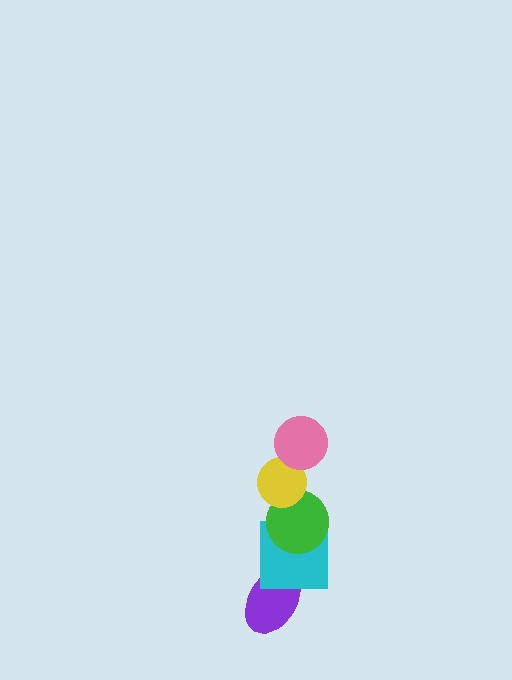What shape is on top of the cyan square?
The green circle is on top of the cyan square.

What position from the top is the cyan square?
The cyan square is 4th from the top.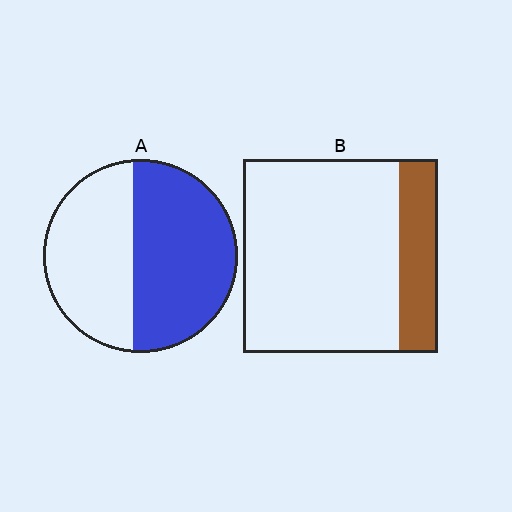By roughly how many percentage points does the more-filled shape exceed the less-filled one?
By roughly 35 percentage points (A over B).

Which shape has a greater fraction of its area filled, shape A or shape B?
Shape A.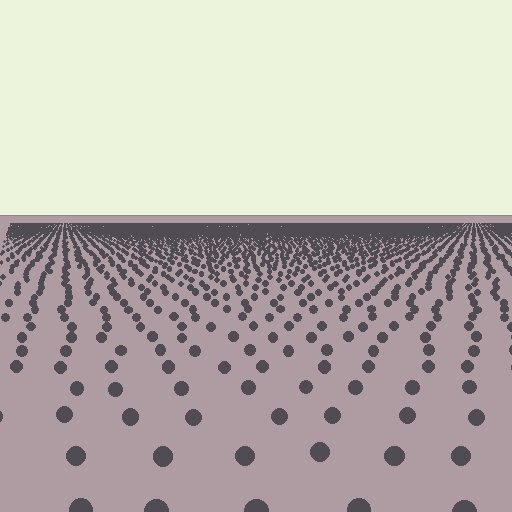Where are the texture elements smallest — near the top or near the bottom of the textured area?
Near the top.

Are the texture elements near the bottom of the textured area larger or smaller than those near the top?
Larger. Near the bottom, elements are closer to the viewer and appear at a bigger on-screen size.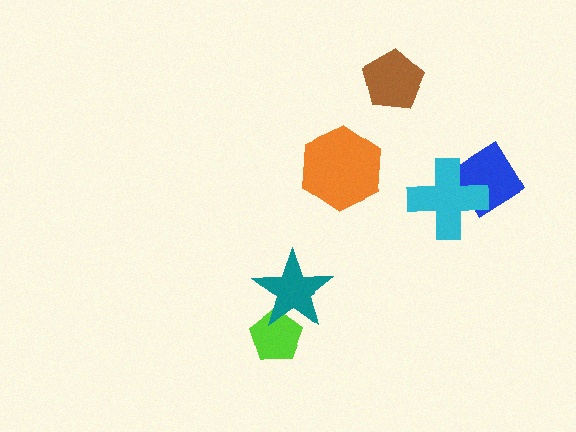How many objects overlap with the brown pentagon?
0 objects overlap with the brown pentagon.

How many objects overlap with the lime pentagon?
1 object overlaps with the lime pentagon.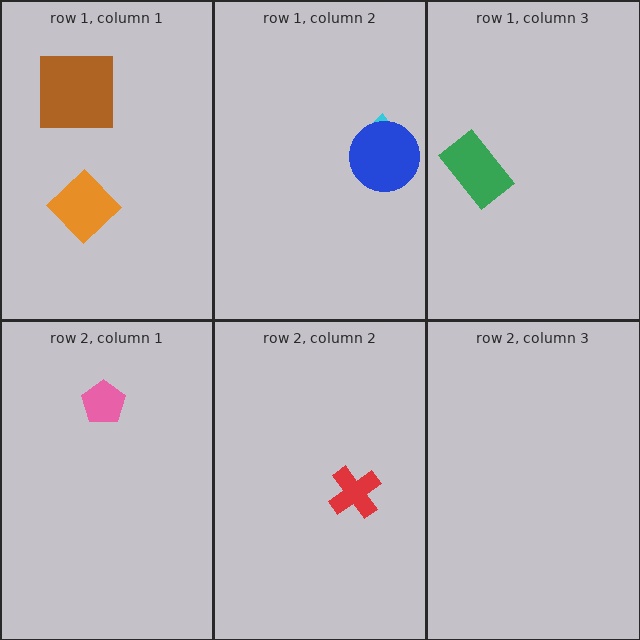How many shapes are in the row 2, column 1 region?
1.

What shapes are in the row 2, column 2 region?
The red cross.